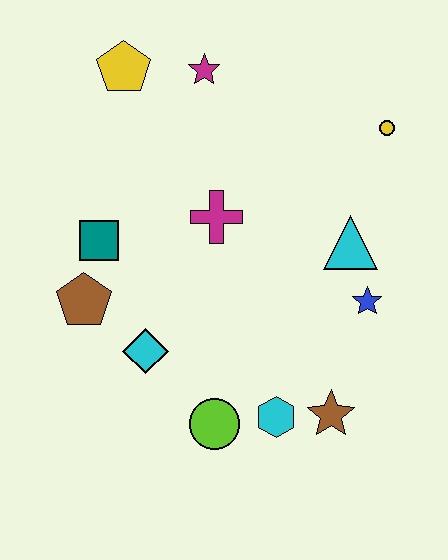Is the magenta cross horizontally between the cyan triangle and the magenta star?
Yes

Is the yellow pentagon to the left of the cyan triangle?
Yes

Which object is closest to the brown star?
The cyan hexagon is closest to the brown star.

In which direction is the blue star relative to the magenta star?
The blue star is below the magenta star.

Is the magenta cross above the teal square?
Yes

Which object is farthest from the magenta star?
The brown star is farthest from the magenta star.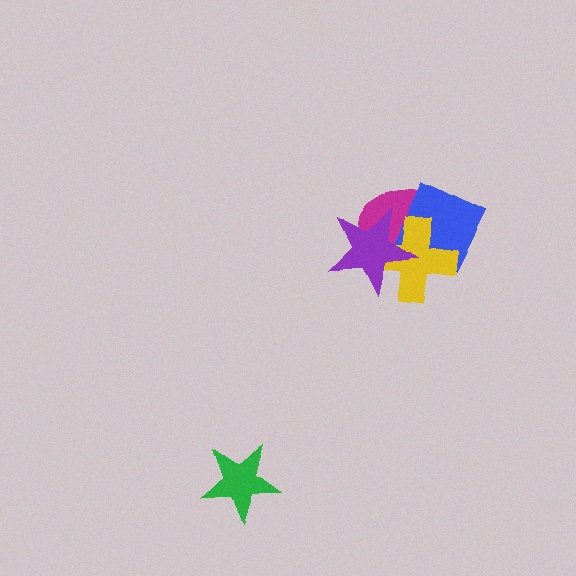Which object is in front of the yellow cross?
The purple star is in front of the yellow cross.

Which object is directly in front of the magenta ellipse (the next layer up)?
The blue square is directly in front of the magenta ellipse.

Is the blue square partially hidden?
Yes, it is partially covered by another shape.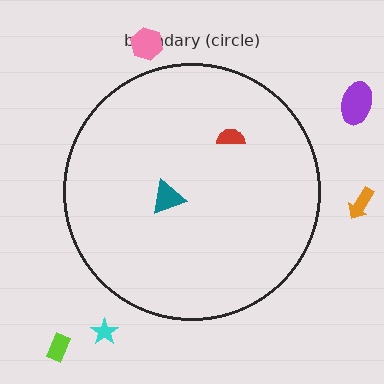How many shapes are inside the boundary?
2 inside, 5 outside.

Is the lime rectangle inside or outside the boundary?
Outside.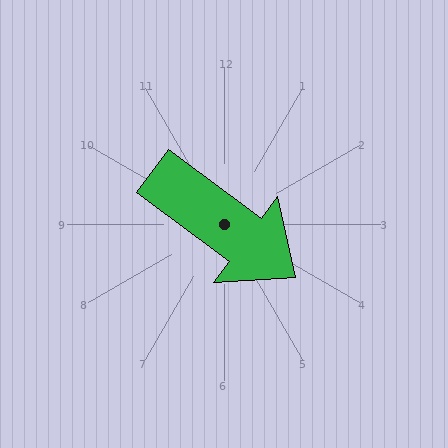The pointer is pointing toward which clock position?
Roughly 4 o'clock.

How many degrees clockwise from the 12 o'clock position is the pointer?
Approximately 127 degrees.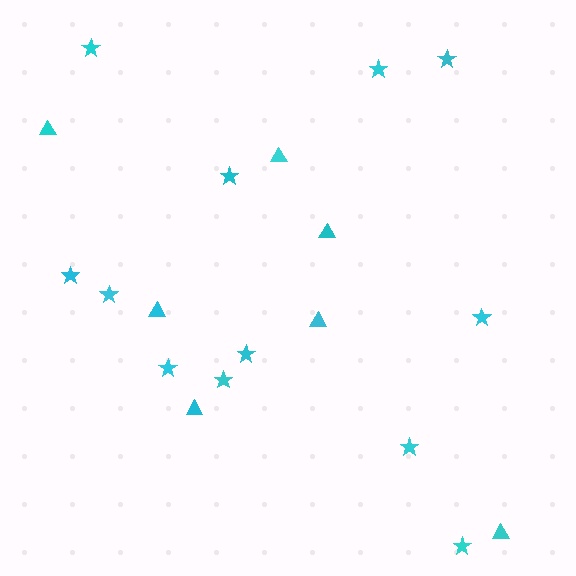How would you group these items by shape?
There are 2 groups: one group of triangles (7) and one group of stars (12).